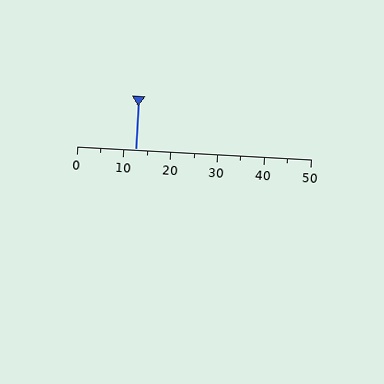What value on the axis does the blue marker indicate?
The marker indicates approximately 12.5.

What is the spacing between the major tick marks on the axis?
The major ticks are spaced 10 apart.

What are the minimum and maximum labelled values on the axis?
The axis runs from 0 to 50.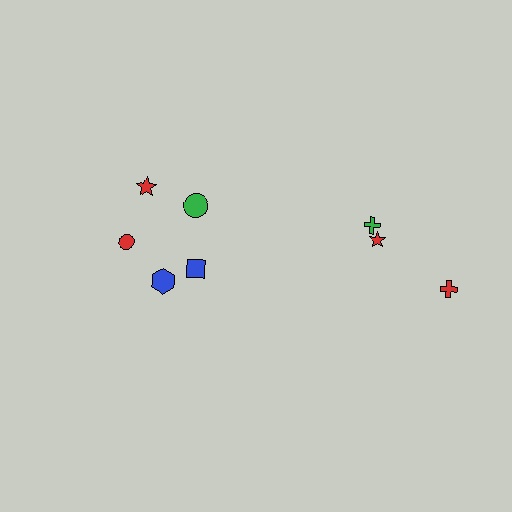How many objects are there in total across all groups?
There are 8 objects.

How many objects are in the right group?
There are 3 objects.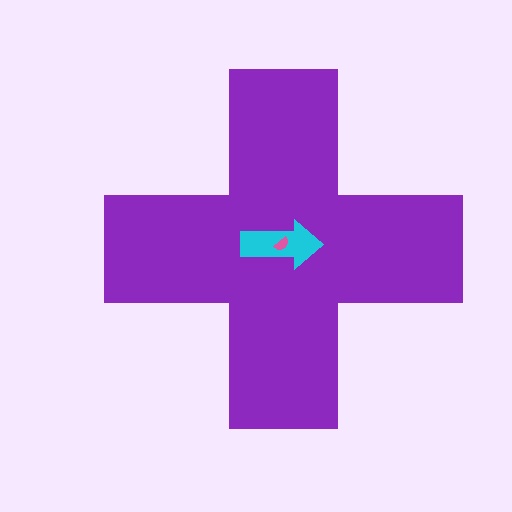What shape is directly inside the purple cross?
The cyan arrow.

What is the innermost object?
The pink semicircle.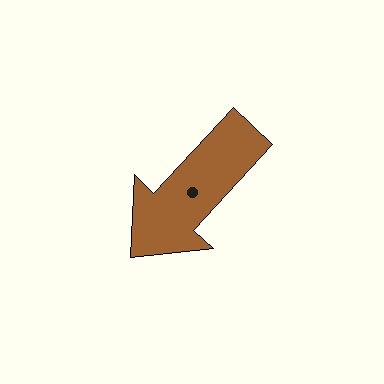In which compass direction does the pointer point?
Southwest.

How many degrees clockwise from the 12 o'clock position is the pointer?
Approximately 223 degrees.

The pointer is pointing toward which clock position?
Roughly 7 o'clock.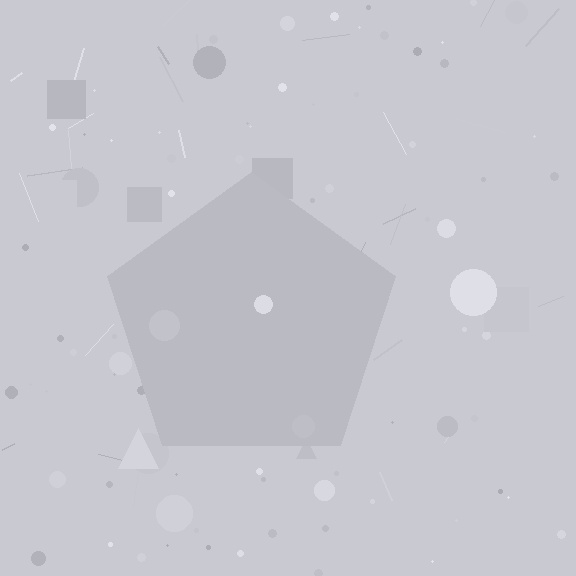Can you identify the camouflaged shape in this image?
The camouflaged shape is a pentagon.